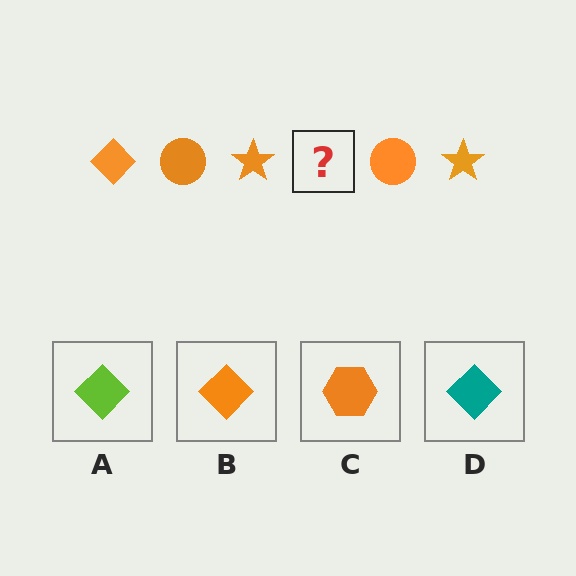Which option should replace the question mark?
Option B.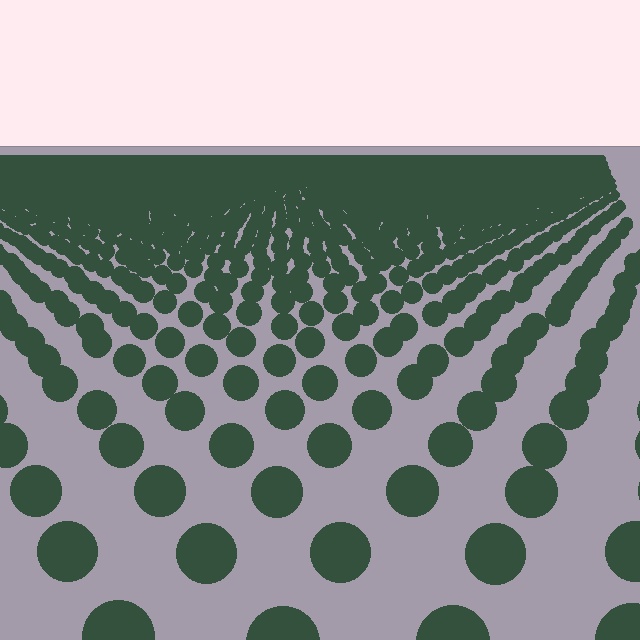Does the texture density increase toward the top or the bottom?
Density increases toward the top.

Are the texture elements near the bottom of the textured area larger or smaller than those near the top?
Larger. Near the bottom, elements are closer to the viewer and appear at a bigger on-screen size.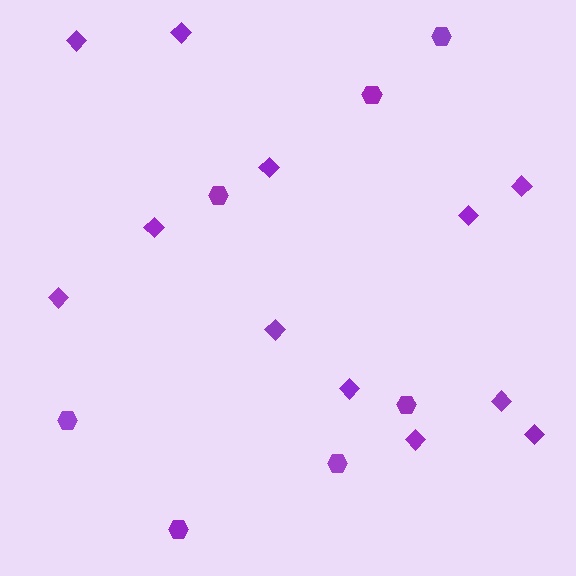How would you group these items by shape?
There are 2 groups: one group of hexagons (7) and one group of diamonds (12).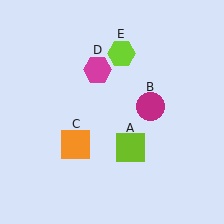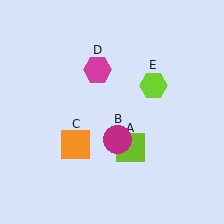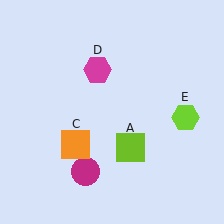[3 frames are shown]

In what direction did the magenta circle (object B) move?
The magenta circle (object B) moved down and to the left.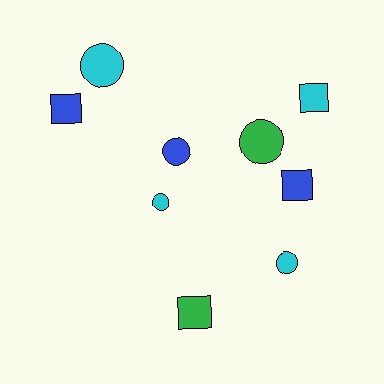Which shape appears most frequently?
Circle, with 5 objects.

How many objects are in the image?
There are 9 objects.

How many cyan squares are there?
There is 1 cyan square.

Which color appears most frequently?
Cyan, with 4 objects.